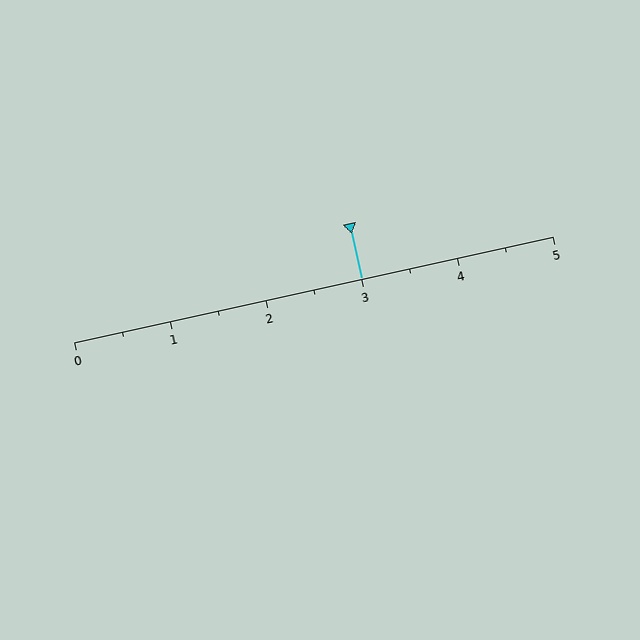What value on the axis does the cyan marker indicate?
The marker indicates approximately 3.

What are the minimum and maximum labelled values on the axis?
The axis runs from 0 to 5.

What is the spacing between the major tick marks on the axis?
The major ticks are spaced 1 apart.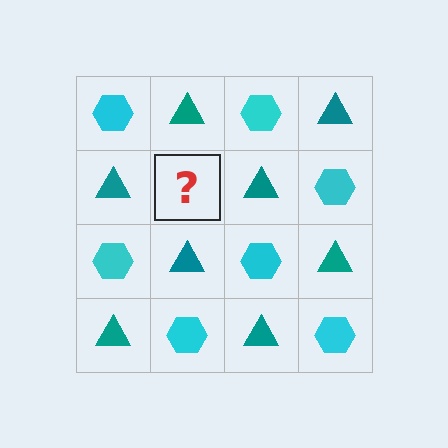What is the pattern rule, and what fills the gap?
The rule is that it alternates cyan hexagon and teal triangle in a checkerboard pattern. The gap should be filled with a cyan hexagon.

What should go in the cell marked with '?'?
The missing cell should contain a cyan hexagon.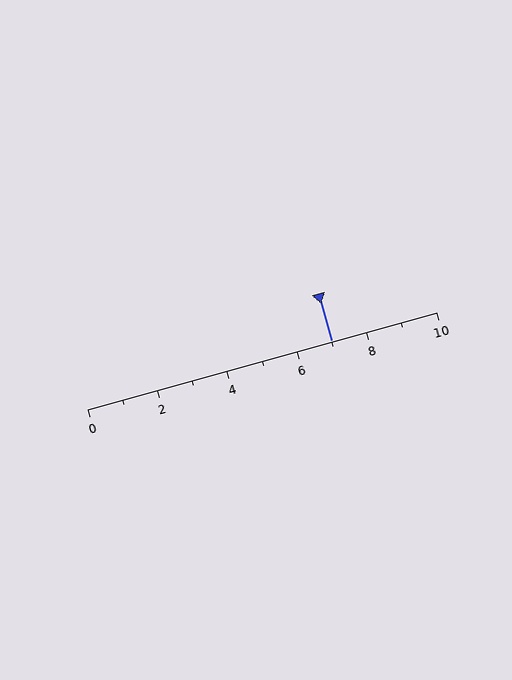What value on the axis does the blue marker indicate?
The marker indicates approximately 7.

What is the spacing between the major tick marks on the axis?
The major ticks are spaced 2 apart.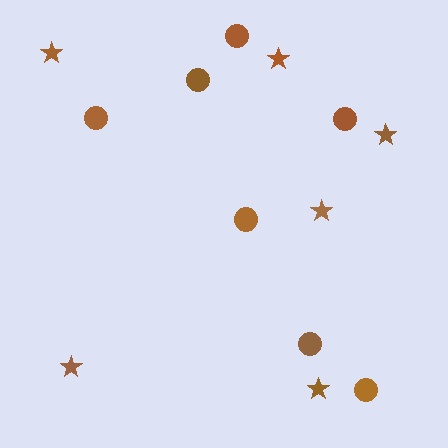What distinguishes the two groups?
There are 2 groups: one group of circles (7) and one group of stars (6).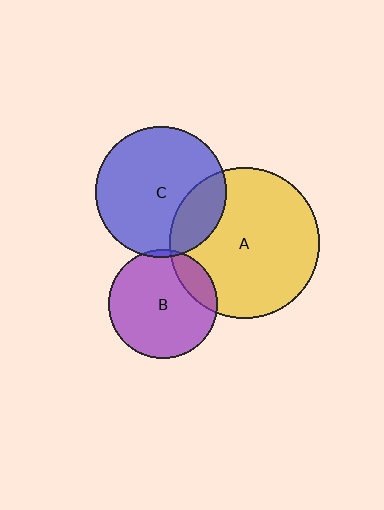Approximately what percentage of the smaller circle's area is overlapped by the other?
Approximately 20%.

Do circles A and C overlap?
Yes.